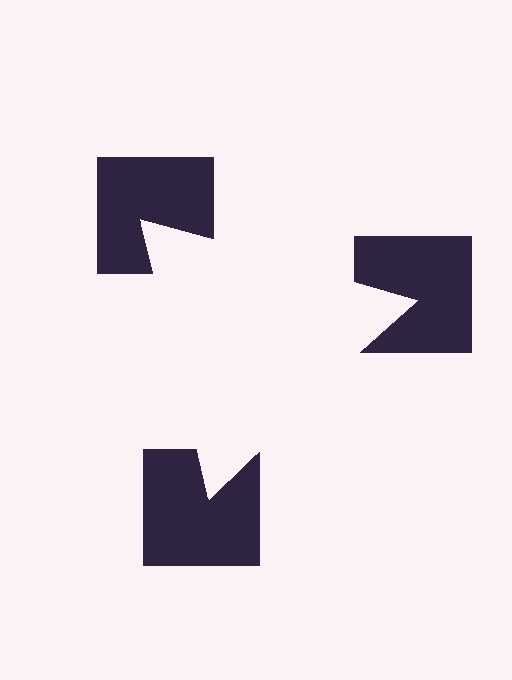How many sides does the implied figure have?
3 sides.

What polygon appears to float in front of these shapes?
An illusory triangle — its edges are inferred from the aligned wedge cuts in the notched squares, not physically drawn.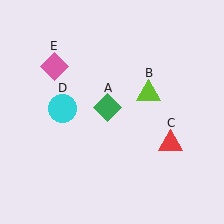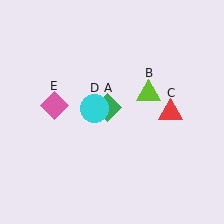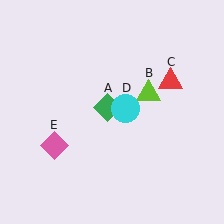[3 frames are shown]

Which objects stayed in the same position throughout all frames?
Green diamond (object A) and lime triangle (object B) remained stationary.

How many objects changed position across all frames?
3 objects changed position: red triangle (object C), cyan circle (object D), pink diamond (object E).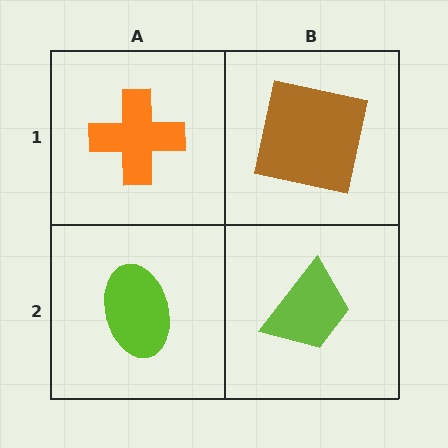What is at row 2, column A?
A lime ellipse.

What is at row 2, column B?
A lime trapezoid.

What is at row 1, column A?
An orange cross.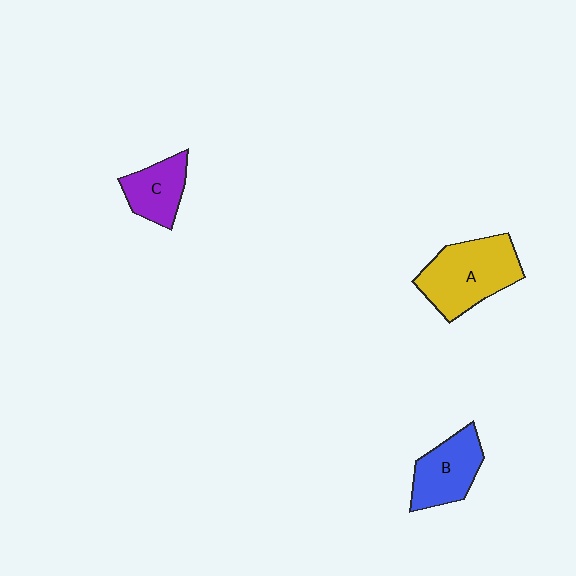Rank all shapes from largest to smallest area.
From largest to smallest: A (yellow), B (blue), C (purple).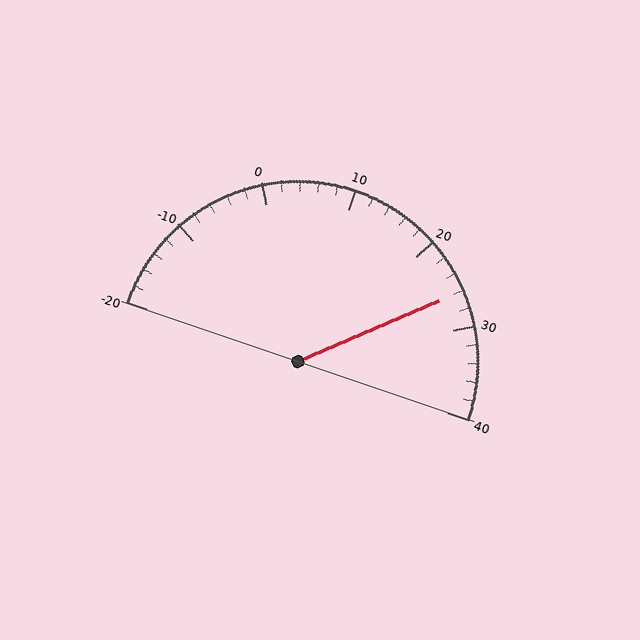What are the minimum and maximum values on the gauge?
The gauge ranges from -20 to 40.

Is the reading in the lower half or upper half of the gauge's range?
The reading is in the upper half of the range (-20 to 40).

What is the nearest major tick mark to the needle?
The nearest major tick mark is 30.